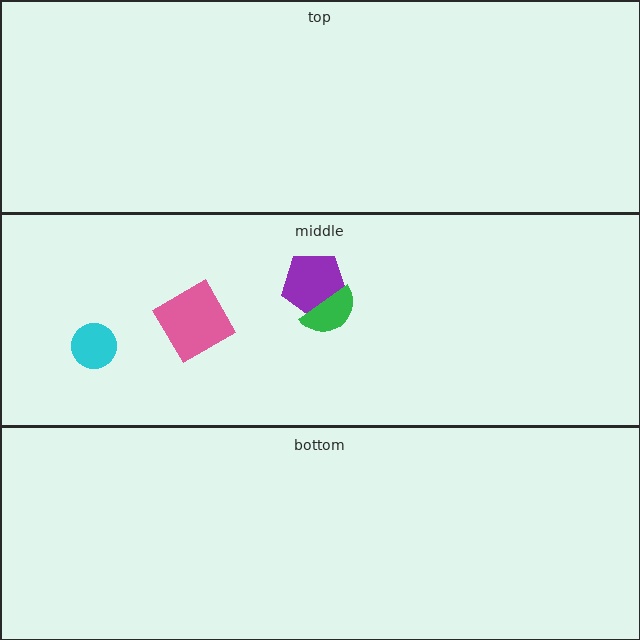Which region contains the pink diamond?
The middle region.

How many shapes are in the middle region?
4.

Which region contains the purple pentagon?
The middle region.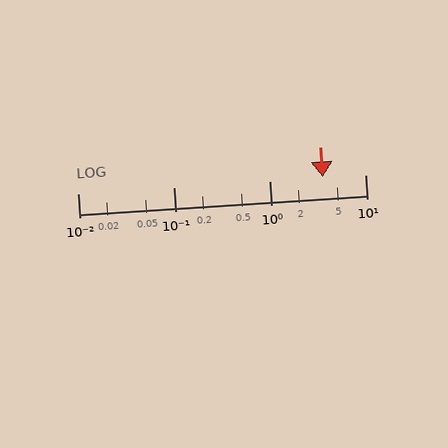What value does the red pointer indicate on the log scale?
The pointer indicates approximately 3.6.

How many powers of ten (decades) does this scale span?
The scale spans 3 decades, from 0.01 to 10.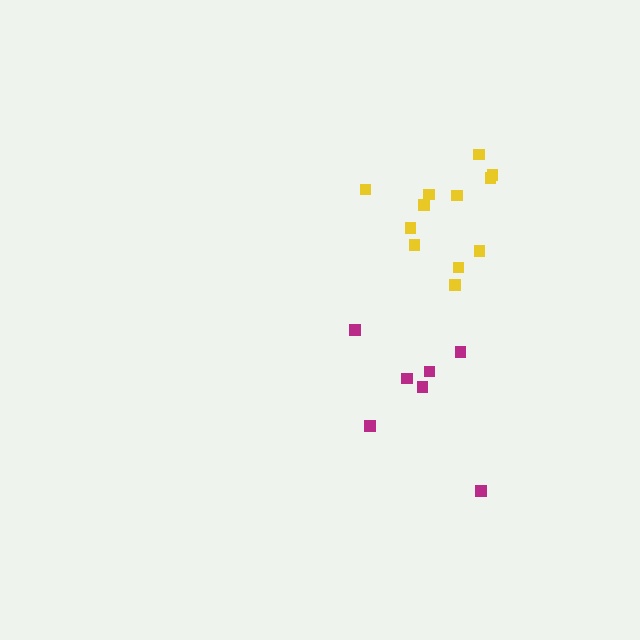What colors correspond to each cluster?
The clusters are colored: magenta, yellow.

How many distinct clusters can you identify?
There are 2 distinct clusters.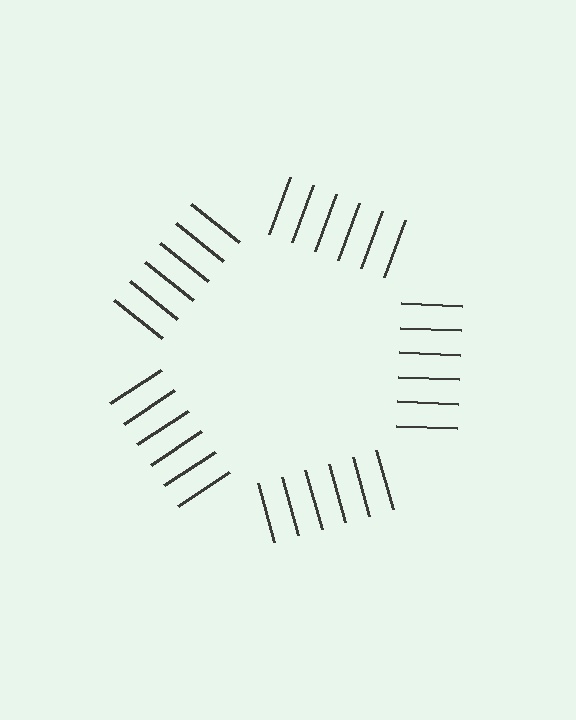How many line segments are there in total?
30 — 6 along each of the 5 edges.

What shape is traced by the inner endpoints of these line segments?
An illusory pentagon — the line segments terminate on its edges but no continuous stroke is drawn.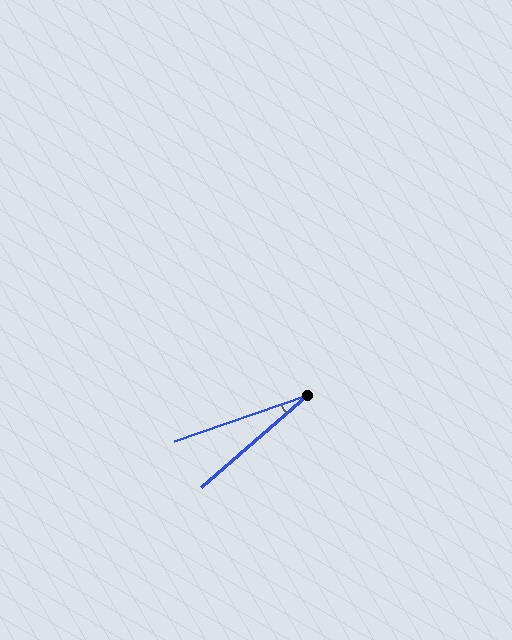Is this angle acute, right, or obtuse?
It is acute.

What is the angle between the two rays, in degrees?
Approximately 22 degrees.